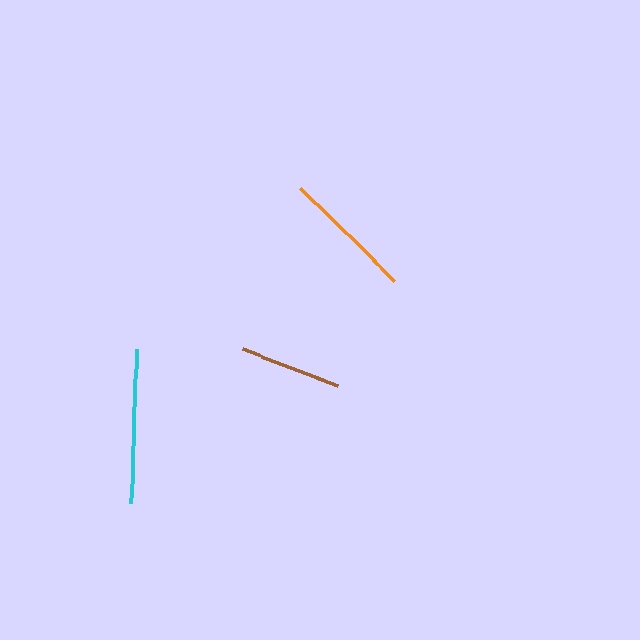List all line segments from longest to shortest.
From longest to shortest: cyan, orange, brown.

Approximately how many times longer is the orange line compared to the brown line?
The orange line is approximately 1.3 times the length of the brown line.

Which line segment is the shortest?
The brown line is the shortest at approximately 103 pixels.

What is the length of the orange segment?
The orange segment is approximately 133 pixels long.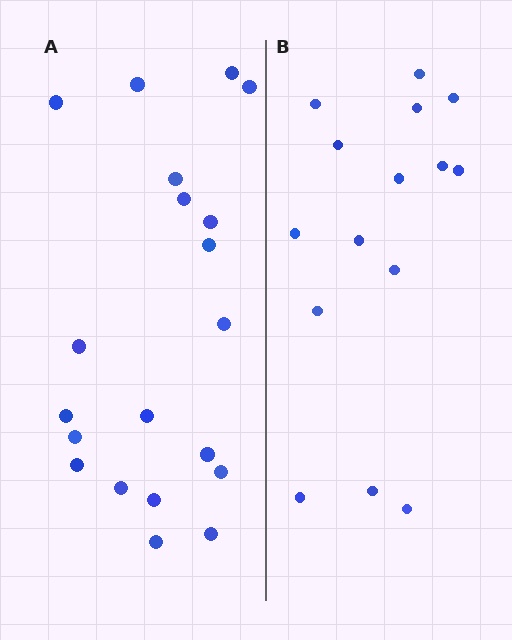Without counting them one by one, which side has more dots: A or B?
Region A (the left region) has more dots.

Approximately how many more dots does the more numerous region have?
Region A has about 5 more dots than region B.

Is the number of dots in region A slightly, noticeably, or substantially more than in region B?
Region A has noticeably more, but not dramatically so. The ratio is roughly 1.3 to 1.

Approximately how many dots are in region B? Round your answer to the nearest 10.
About 20 dots. (The exact count is 15, which rounds to 20.)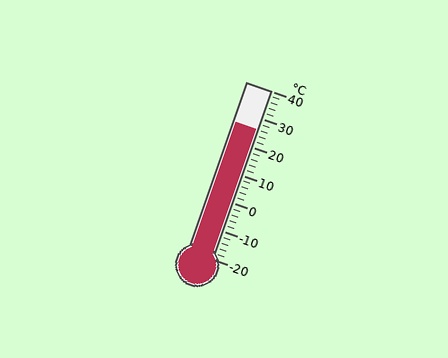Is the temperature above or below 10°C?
The temperature is above 10°C.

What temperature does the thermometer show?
The thermometer shows approximately 26°C.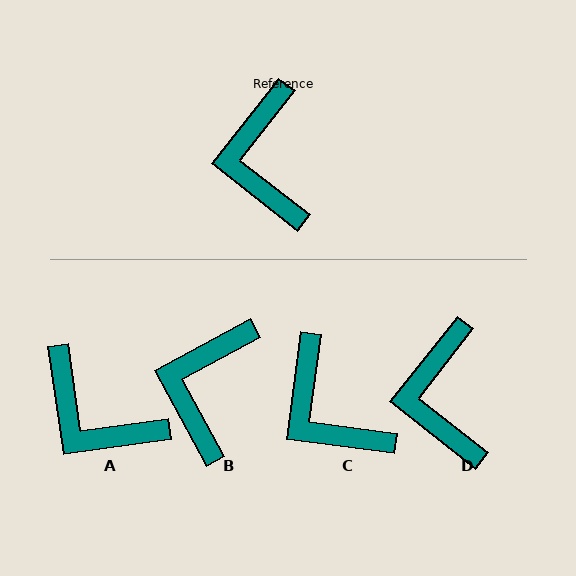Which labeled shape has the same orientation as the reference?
D.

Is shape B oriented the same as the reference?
No, it is off by about 23 degrees.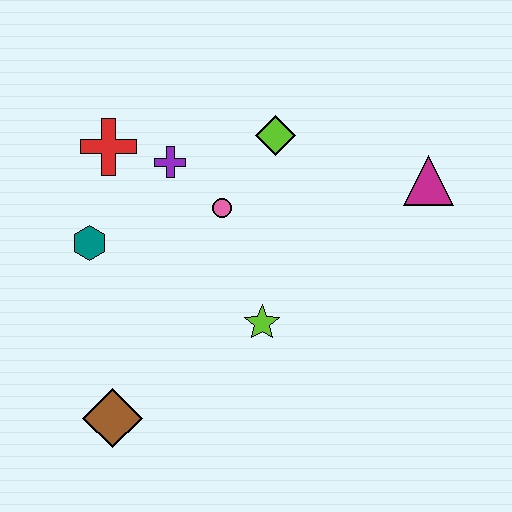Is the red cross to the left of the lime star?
Yes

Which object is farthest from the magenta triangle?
The brown diamond is farthest from the magenta triangle.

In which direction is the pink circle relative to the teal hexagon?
The pink circle is to the right of the teal hexagon.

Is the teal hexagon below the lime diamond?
Yes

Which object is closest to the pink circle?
The purple cross is closest to the pink circle.